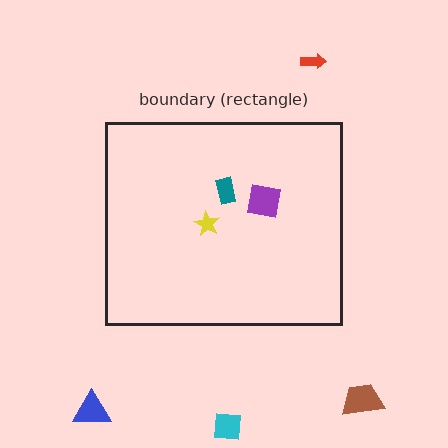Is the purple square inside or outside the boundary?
Inside.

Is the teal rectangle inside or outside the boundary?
Inside.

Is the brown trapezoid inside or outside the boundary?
Outside.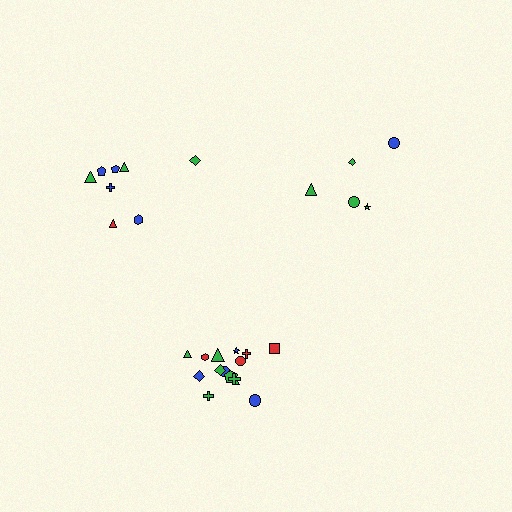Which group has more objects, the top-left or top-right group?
The top-left group.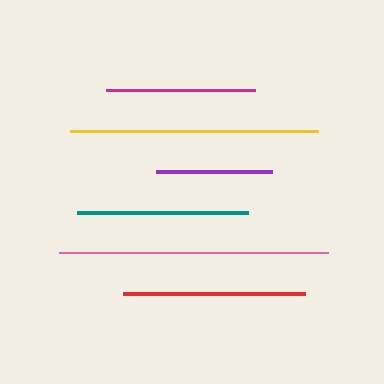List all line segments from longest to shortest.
From longest to shortest: pink, yellow, red, teal, magenta, purple.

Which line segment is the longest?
The pink line is the longest at approximately 269 pixels.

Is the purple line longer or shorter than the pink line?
The pink line is longer than the purple line.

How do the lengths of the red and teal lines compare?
The red and teal lines are approximately the same length.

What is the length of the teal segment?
The teal segment is approximately 171 pixels long.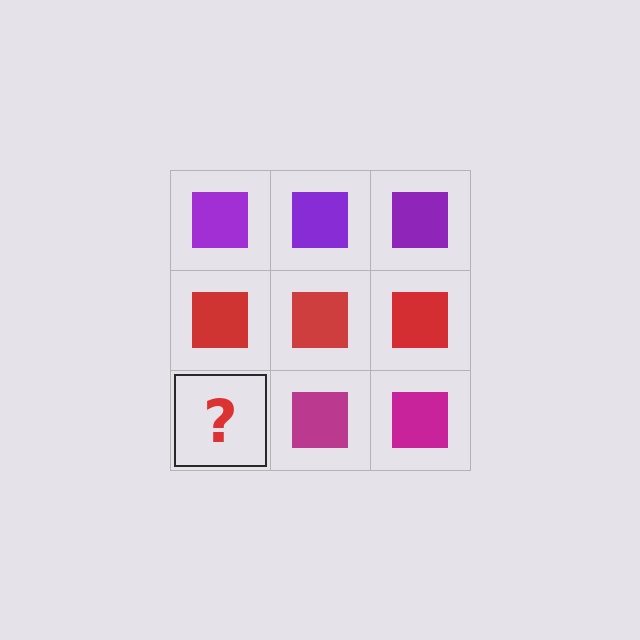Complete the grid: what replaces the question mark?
The question mark should be replaced with a magenta square.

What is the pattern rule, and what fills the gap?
The rule is that each row has a consistent color. The gap should be filled with a magenta square.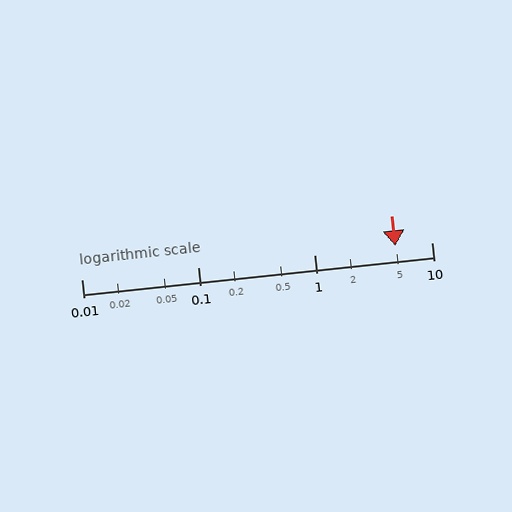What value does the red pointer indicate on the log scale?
The pointer indicates approximately 4.9.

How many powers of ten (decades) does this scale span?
The scale spans 3 decades, from 0.01 to 10.